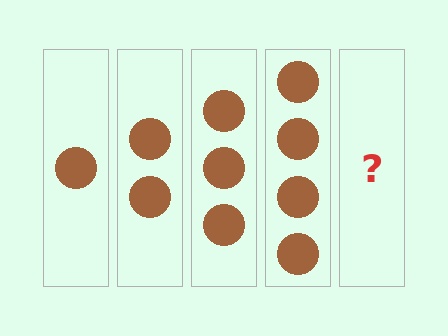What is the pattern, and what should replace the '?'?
The pattern is that each step adds one more circle. The '?' should be 5 circles.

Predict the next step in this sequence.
The next step is 5 circles.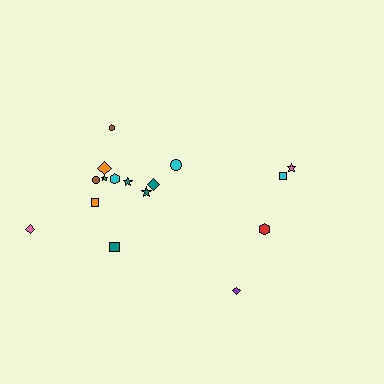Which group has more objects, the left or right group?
The left group.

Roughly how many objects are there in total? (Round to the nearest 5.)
Roughly 15 objects in total.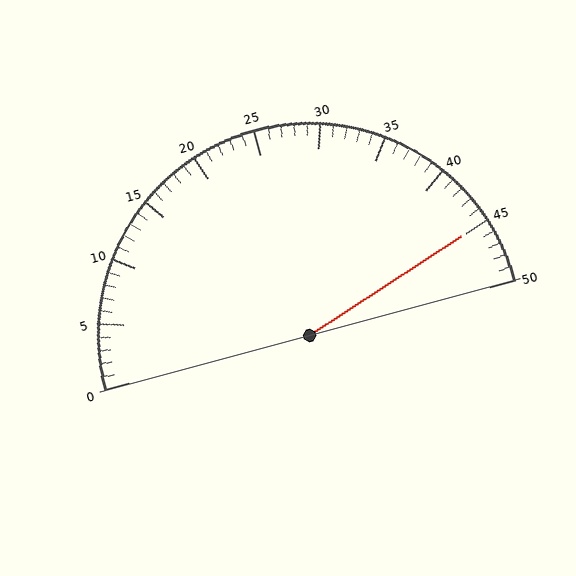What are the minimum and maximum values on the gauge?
The gauge ranges from 0 to 50.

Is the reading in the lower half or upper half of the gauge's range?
The reading is in the upper half of the range (0 to 50).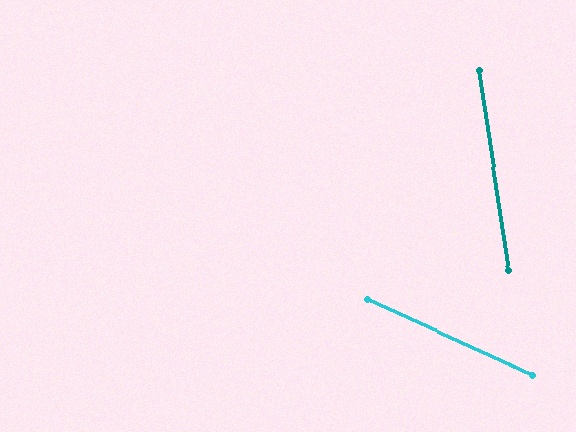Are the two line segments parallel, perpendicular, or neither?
Neither parallel nor perpendicular — they differ by about 57°.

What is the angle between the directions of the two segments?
Approximately 57 degrees.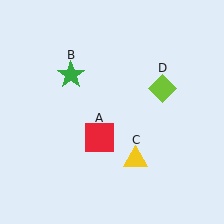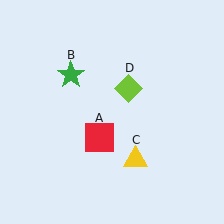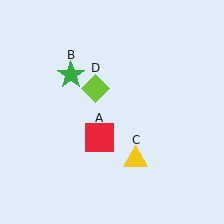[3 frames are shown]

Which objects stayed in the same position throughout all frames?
Red square (object A) and green star (object B) and yellow triangle (object C) remained stationary.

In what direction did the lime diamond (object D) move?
The lime diamond (object D) moved left.